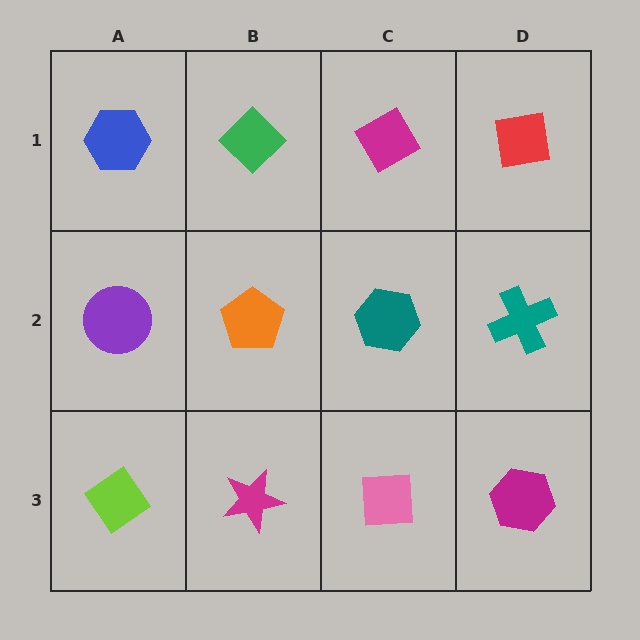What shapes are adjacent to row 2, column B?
A green diamond (row 1, column B), a magenta star (row 3, column B), a purple circle (row 2, column A), a teal hexagon (row 2, column C).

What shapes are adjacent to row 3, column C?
A teal hexagon (row 2, column C), a magenta star (row 3, column B), a magenta hexagon (row 3, column D).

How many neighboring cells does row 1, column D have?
2.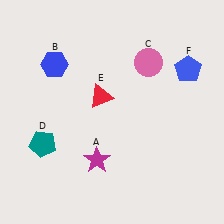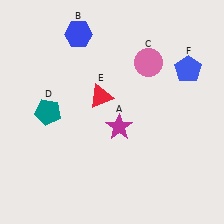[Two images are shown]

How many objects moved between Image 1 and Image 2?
3 objects moved between the two images.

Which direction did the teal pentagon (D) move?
The teal pentagon (D) moved up.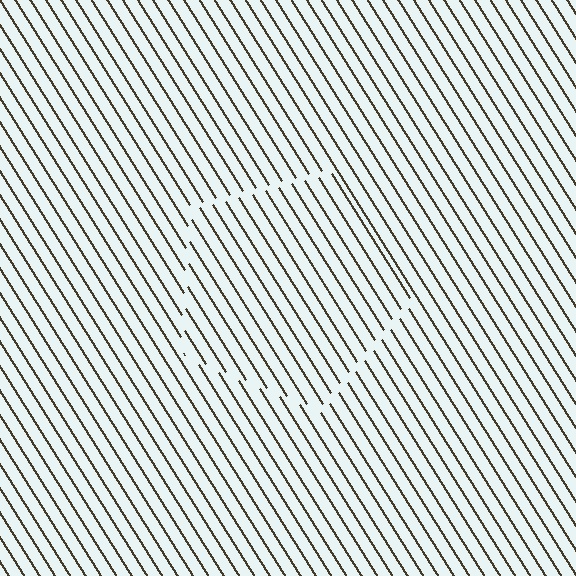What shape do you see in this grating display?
An illusory pentagon. The interior of the shape contains the same grating, shifted by half a period — the contour is defined by the phase discontinuity where line-ends from the inner and outer gratings abut.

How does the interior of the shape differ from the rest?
The interior of the shape contains the same grating, shifted by half a period — the contour is defined by the phase discontinuity where line-ends from the inner and outer gratings abut.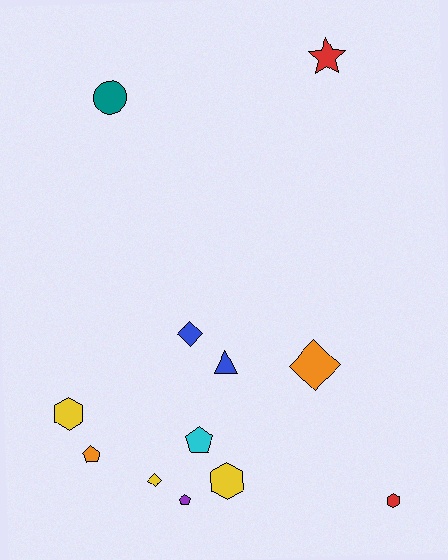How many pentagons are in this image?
There are 3 pentagons.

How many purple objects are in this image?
There is 1 purple object.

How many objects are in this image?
There are 12 objects.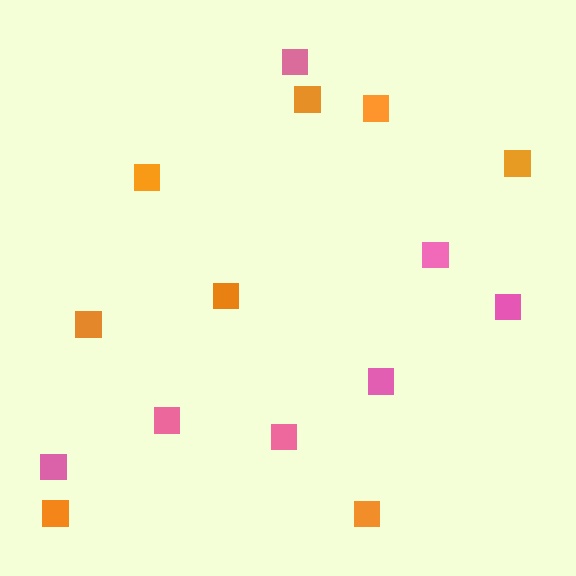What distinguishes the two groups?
There are 2 groups: one group of orange squares (8) and one group of pink squares (7).